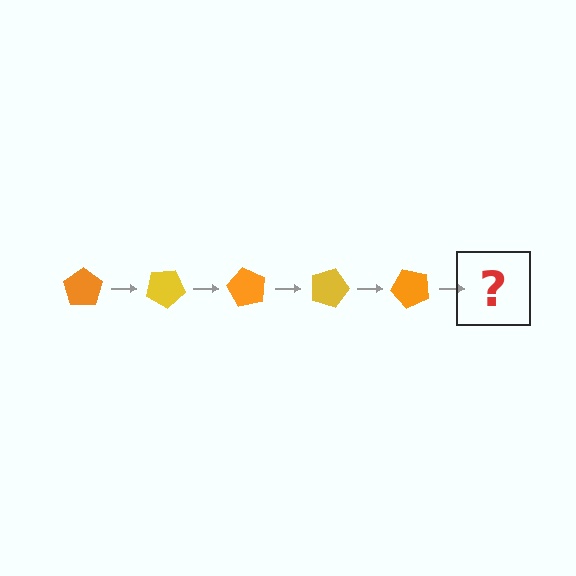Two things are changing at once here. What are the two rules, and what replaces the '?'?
The two rules are that it rotates 30 degrees each step and the color cycles through orange and yellow. The '?' should be a yellow pentagon, rotated 150 degrees from the start.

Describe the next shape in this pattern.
It should be a yellow pentagon, rotated 150 degrees from the start.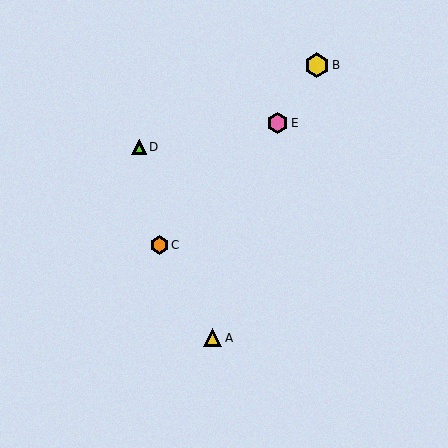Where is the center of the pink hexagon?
The center of the pink hexagon is at (278, 123).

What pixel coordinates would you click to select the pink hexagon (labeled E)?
Click at (278, 123) to select the pink hexagon E.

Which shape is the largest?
The yellow hexagon (labeled B) is the largest.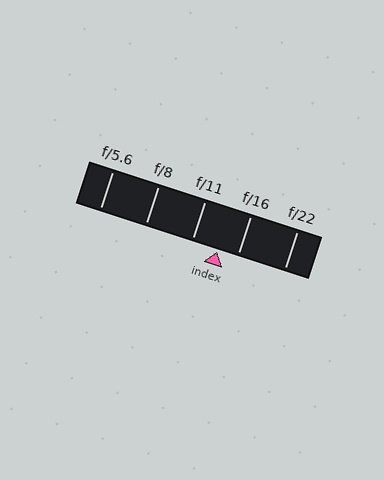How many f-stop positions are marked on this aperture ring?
There are 5 f-stop positions marked.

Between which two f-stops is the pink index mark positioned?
The index mark is between f/11 and f/16.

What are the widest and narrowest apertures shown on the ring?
The widest aperture shown is f/5.6 and the narrowest is f/22.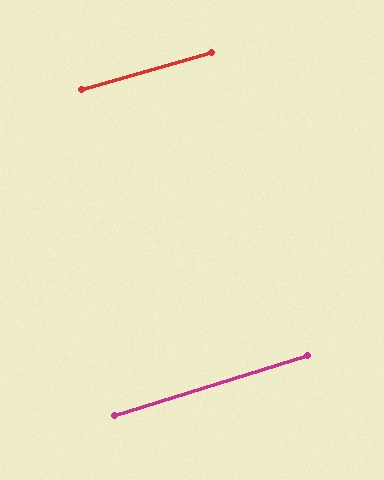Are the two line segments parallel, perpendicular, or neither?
Parallel — their directions differ by only 1.3°.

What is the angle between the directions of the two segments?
Approximately 1 degree.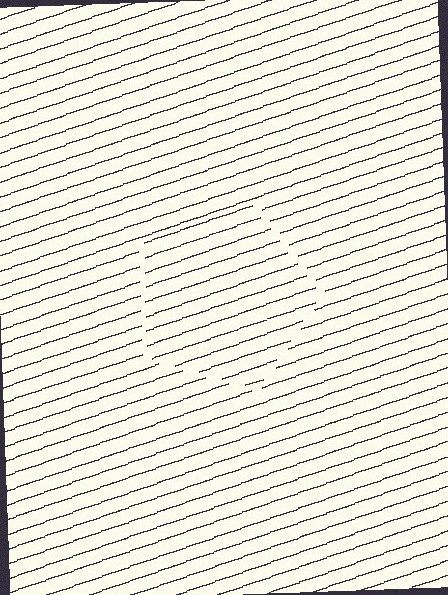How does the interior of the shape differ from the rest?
The interior of the shape contains the same grating, shifted by half a period — the contour is defined by the phase discontinuity where line-ends from the inner and outer gratings abut.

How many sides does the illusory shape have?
5 sides — the line-ends trace a pentagon.